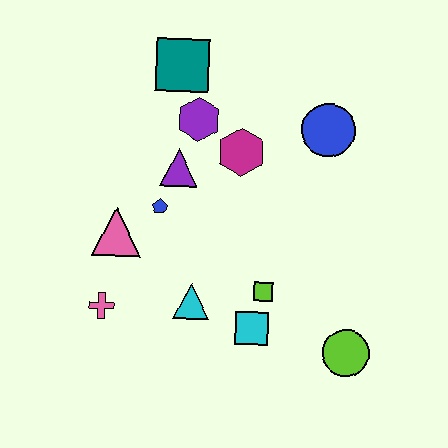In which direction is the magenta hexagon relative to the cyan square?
The magenta hexagon is above the cyan square.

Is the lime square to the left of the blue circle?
Yes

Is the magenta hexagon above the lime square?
Yes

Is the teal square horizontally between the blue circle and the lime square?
No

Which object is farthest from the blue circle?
The pink cross is farthest from the blue circle.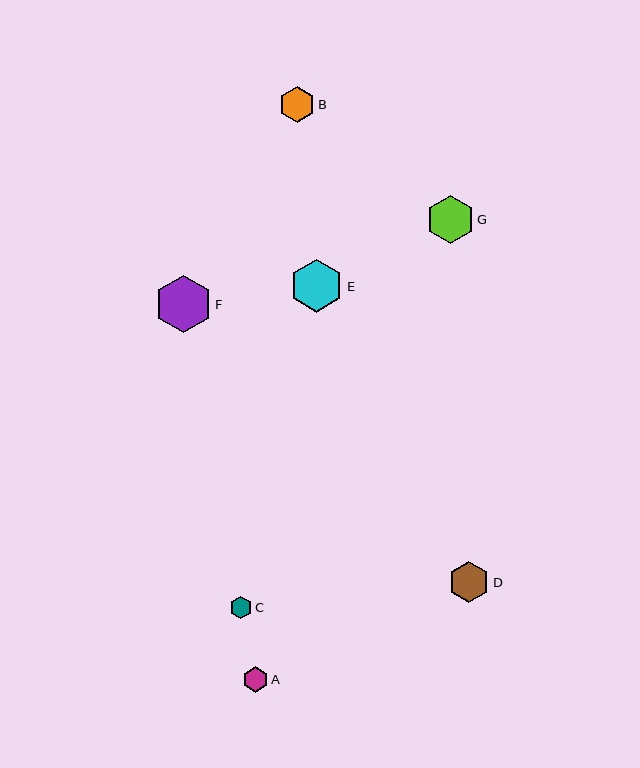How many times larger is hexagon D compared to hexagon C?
Hexagon D is approximately 1.8 times the size of hexagon C.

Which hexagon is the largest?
Hexagon F is the largest with a size of approximately 57 pixels.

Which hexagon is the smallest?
Hexagon C is the smallest with a size of approximately 23 pixels.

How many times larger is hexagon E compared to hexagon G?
Hexagon E is approximately 1.1 times the size of hexagon G.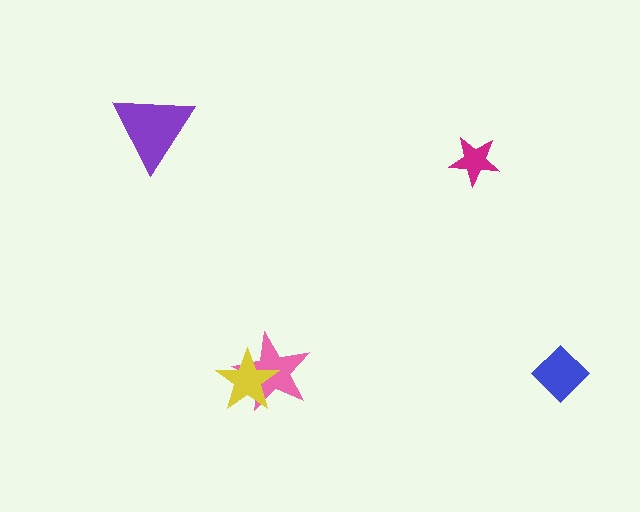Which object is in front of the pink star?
The yellow star is in front of the pink star.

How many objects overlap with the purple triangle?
0 objects overlap with the purple triangle.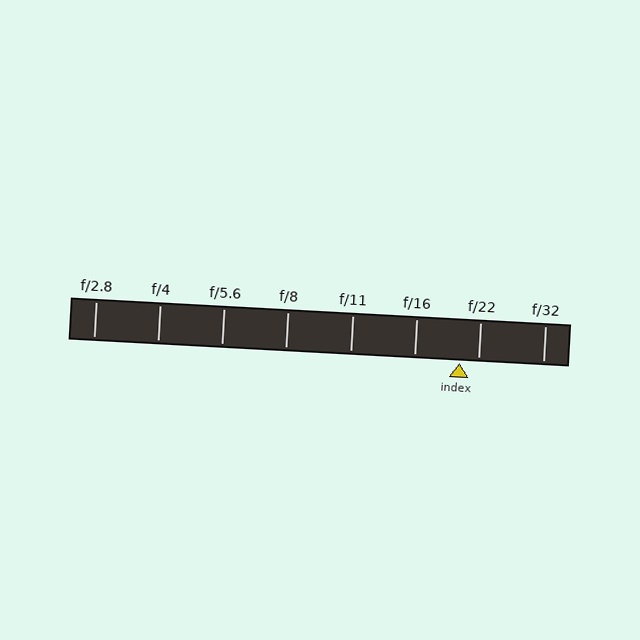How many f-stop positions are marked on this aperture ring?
There are 8 f-stop positions marked.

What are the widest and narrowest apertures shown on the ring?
The widest aperture shown is f/2.8 and the narrowest is f/32.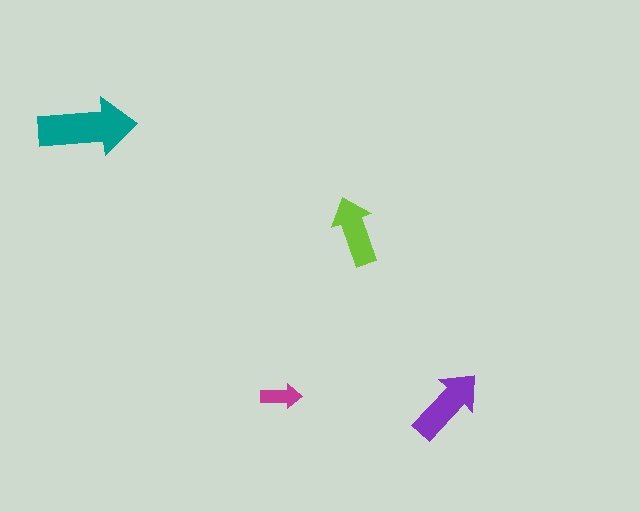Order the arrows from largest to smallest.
the teal one, the purple one, the lime one, the magenta one.